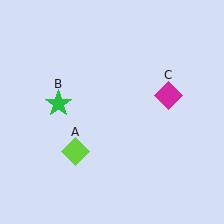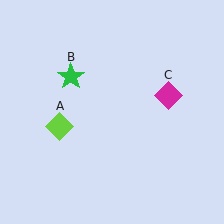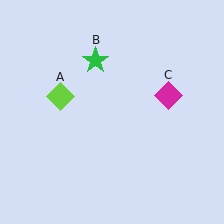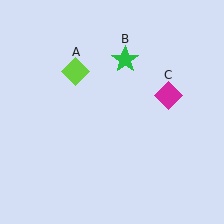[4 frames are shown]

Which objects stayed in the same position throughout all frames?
Magenta diamond (object C) remained stationary.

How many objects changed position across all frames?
2 objects changed position: lime diamond (object A), green star (object B).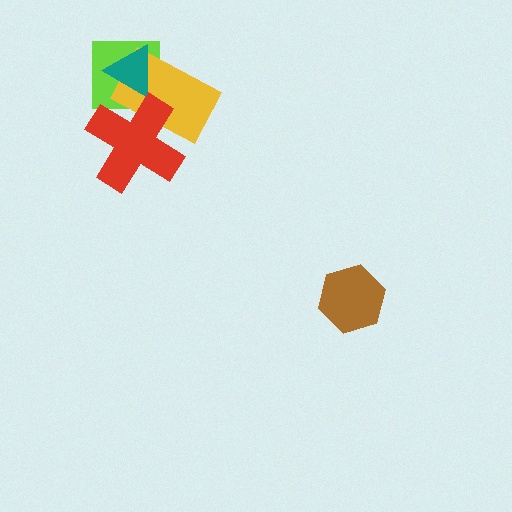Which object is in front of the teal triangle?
The red cross is in front of the teal triangle.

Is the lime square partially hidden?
Yes, it is partially covered by another shape.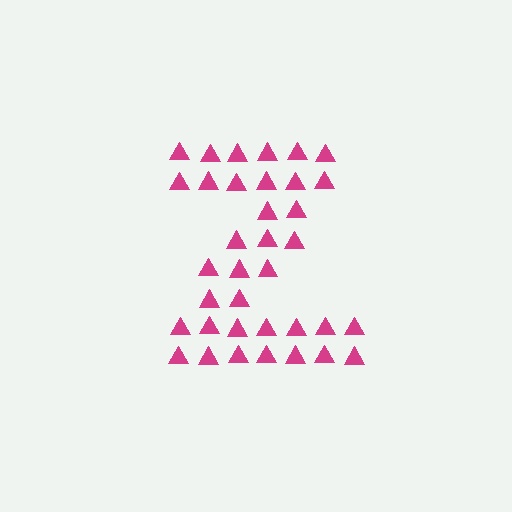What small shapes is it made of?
It is made of small triangles.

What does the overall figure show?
The overall figure shows the letter Z.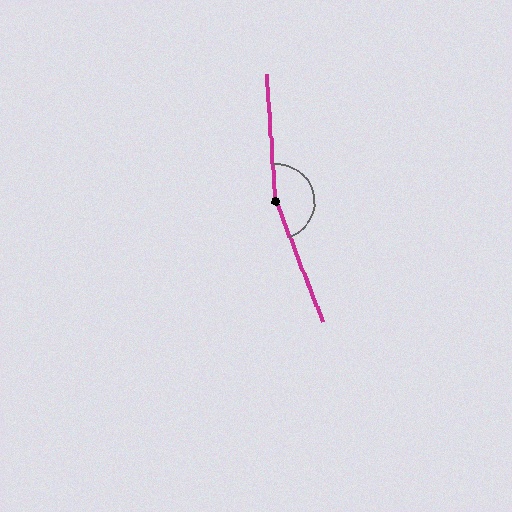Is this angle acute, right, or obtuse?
It is obtuse.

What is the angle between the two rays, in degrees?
Approximately 163 degrees.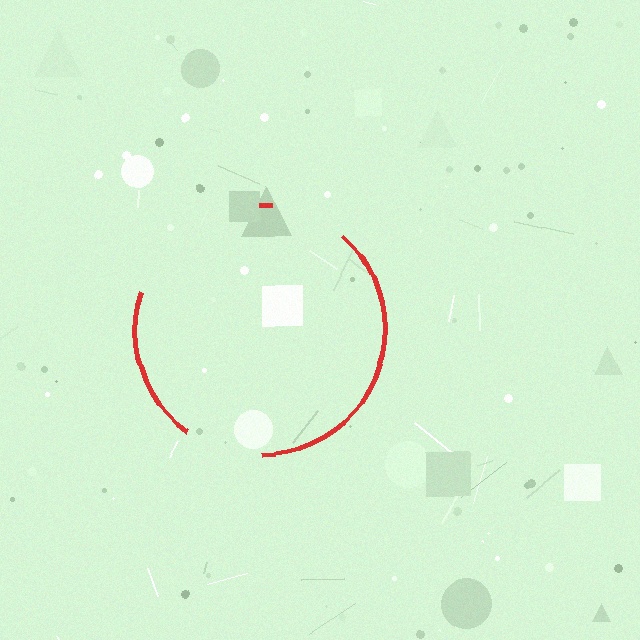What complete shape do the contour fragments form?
The contour fragments form a circle.